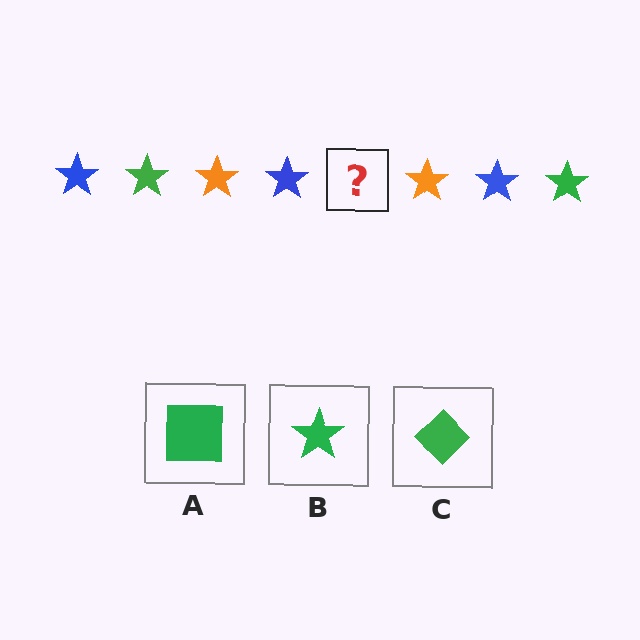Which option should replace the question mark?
Option B.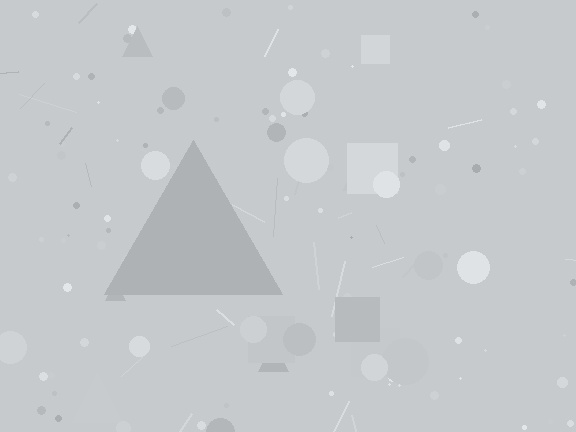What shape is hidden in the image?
A triangle is hidden in the image.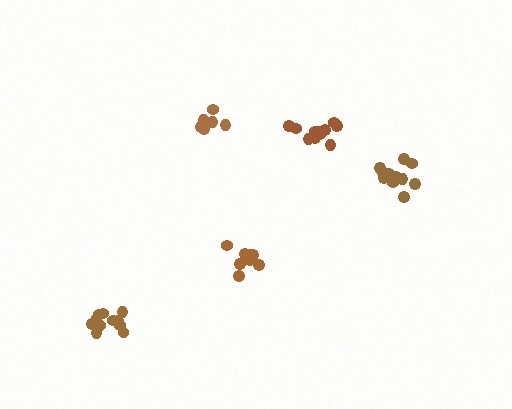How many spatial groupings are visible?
There are 5 spatial groupings.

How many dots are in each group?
Group 1: 8 dots, Group 2: 11 dots, Group 3: 8 dots, Group 4: 11 dots, Group 5: 11 dots (49 total).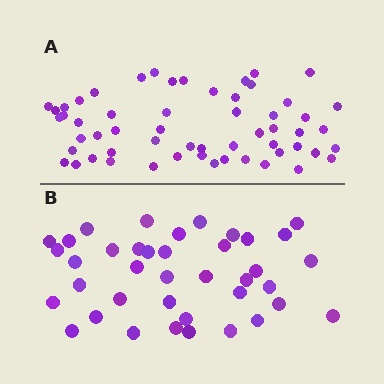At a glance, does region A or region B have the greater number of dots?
Region A (the top region) has more dots.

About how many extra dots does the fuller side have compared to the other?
Region A has approximately 20 more dots than region B.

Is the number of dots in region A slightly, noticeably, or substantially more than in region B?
Region A has substantially more. The ratio is roughly 1.5 to 1.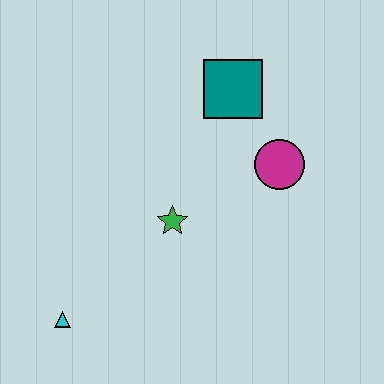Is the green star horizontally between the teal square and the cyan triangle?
Yes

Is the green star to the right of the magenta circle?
No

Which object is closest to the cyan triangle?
The green star is closest to the cyan triangle.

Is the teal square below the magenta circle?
No